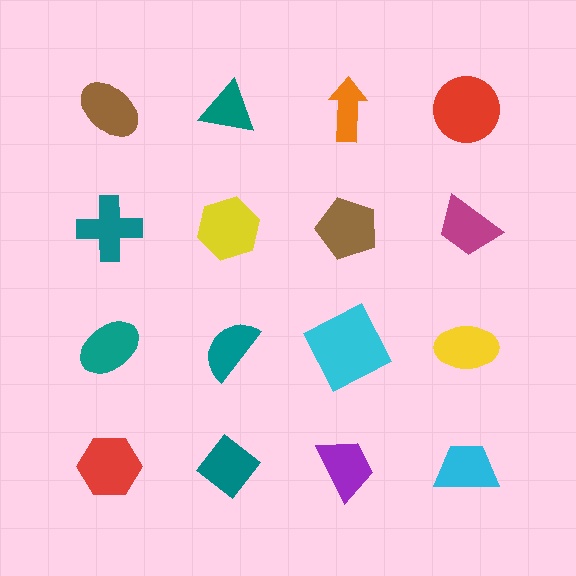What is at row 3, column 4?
A yellow ellipse.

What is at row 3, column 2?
A teal semicircle.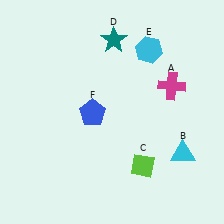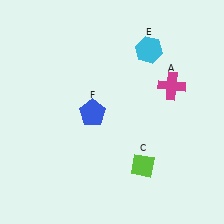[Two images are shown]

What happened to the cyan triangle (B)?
The cyan triangle (B) was removed in Image 2. It was in the bottom-right area of Image 1.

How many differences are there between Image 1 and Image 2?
There are 2 differences between the two images.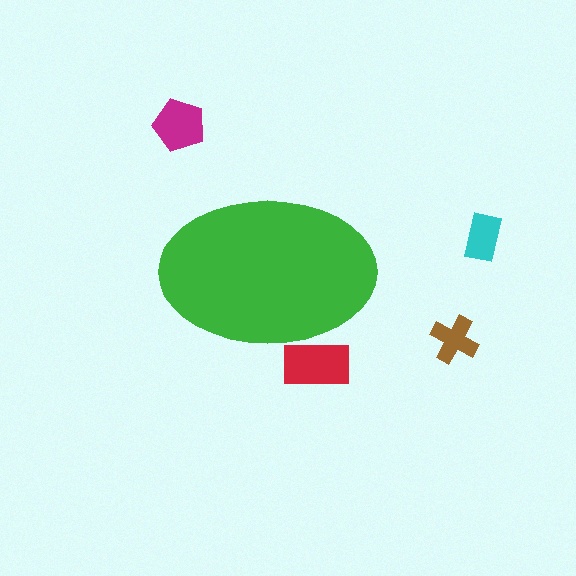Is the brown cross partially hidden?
No, the brown cross is fully visible.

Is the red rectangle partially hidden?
Yes, the red rectangle is partially hidden behind the green ellipse.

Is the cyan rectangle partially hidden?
No, the cyan rectangle is fully visible.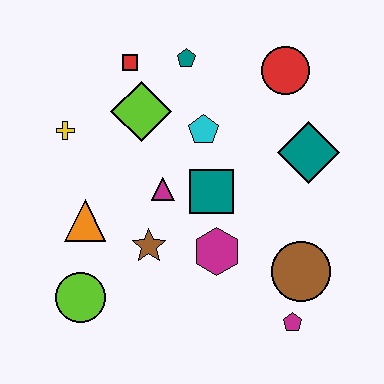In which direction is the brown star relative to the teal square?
The brown star is to the left of the teal square.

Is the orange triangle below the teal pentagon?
Yes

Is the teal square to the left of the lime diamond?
No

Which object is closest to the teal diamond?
The red circle is closest to the teal diamond.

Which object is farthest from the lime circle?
The red circle is farthest from the lime circle.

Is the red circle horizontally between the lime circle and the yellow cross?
No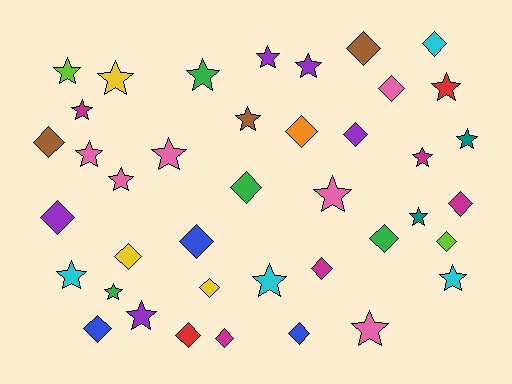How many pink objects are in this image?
There are 6 pink objects.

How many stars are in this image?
There are 21 stars.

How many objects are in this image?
There are 40 objects.